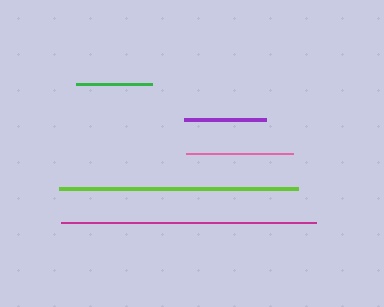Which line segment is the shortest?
The green line is the shortest at approximately 76 pixels.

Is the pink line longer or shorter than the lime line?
The lime line is longer than the pink line.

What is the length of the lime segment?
The lime segment is approximately 239 pixels long.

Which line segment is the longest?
The magenta line is the longest at approximately 254 pixels.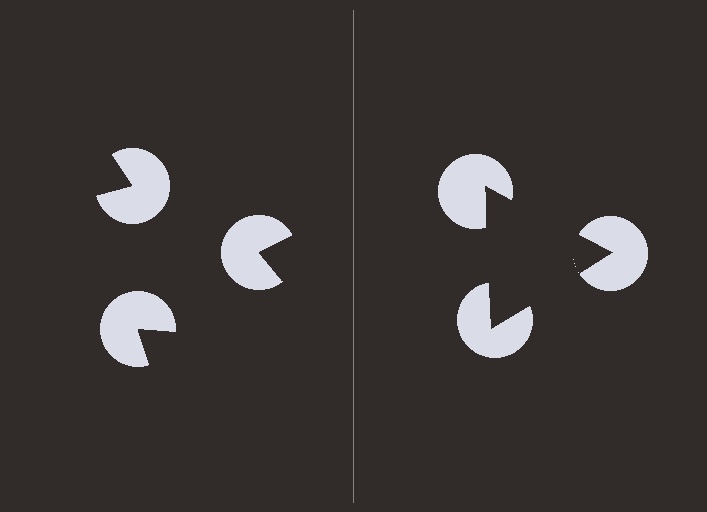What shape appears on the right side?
An illusory triangle.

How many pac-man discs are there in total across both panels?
6 — 3 on each side.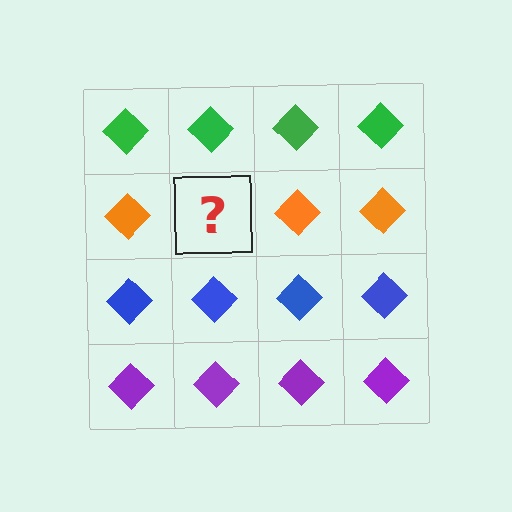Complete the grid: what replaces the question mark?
The question mark should be replaced with an orange diamond.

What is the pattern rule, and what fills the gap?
The rule is that each row has a consistent color. The gap should be filled with an orange diamond.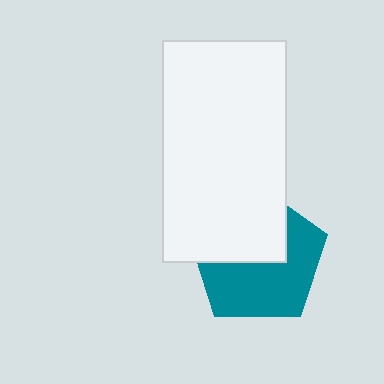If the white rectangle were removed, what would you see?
You would see the complete teal pentagon.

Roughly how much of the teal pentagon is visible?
About half of it is visible (roughly 56%).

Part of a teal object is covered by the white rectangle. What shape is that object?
It is a pentagon.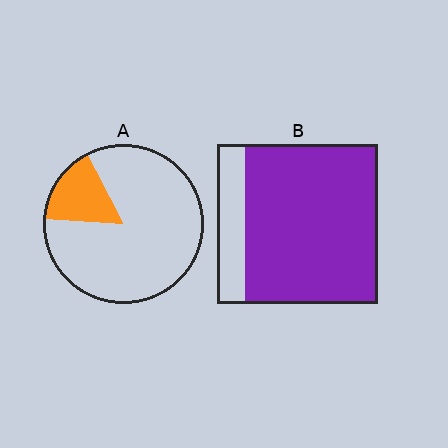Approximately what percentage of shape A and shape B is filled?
A is approximately 15% and B is approximately 85%.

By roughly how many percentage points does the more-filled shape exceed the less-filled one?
By roughly 65 percentage points (B over A).